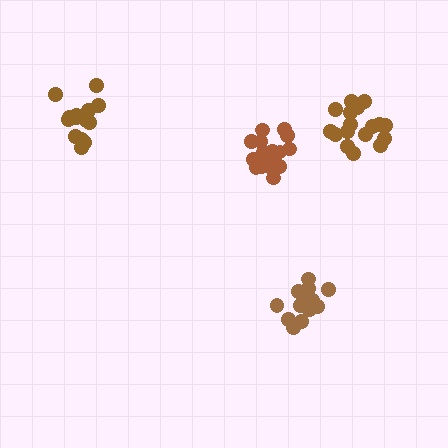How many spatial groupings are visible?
There are 4 spatial groupings.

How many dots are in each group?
Group 1: 18 dots, Group 2: 14 dots, Group 3: 17 dots, Group 4: 14 dots (63 total).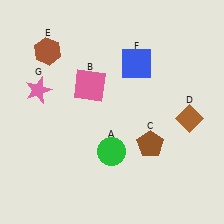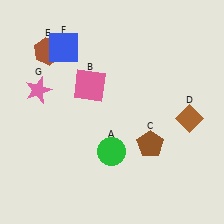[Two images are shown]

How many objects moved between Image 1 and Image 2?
1 object moved between the two images.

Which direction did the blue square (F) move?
The blue square (F) moved left.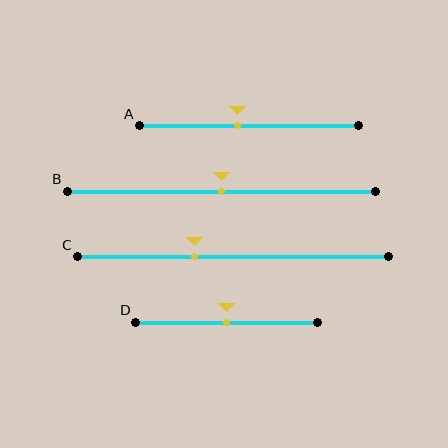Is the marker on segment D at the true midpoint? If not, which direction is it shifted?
Yes, the marker on segment D is at the true midpoint.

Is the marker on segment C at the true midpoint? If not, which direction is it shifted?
No, the marker on segment C is shifted to the left by about 12% of the segment length.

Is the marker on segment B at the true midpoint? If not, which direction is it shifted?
Yes, the marker on segment B is at the true midpoint.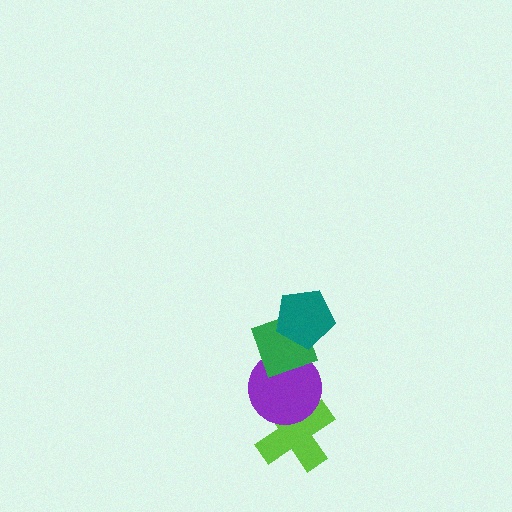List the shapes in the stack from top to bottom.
From top to bottom: the teal pentagon, the green diamond, the purple circle, the lime cross.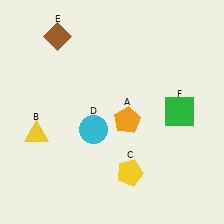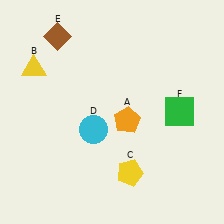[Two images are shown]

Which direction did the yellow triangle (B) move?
The yellow triangle (B) moved up.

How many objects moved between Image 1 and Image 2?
1 object moved between the two images.